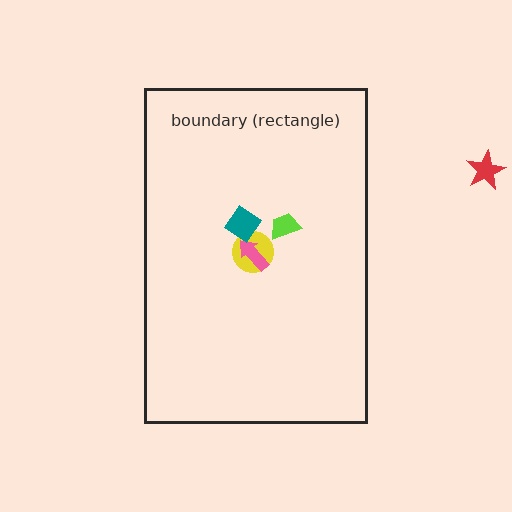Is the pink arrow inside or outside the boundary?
Inside.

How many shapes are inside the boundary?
4 inside, 1 outside.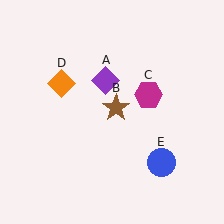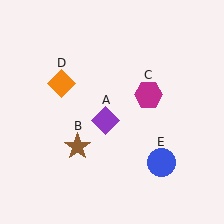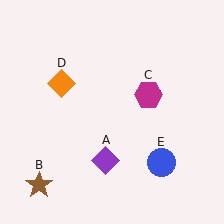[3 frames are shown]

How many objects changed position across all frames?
2 objects changed position: purple diamond (object A), brown star (object B).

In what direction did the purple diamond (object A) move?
The purple diamond (object A) moved down.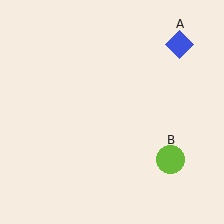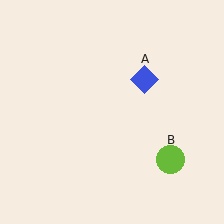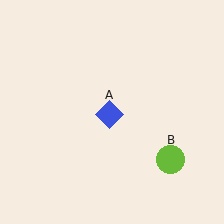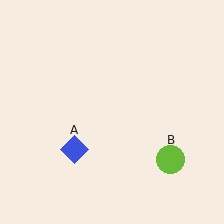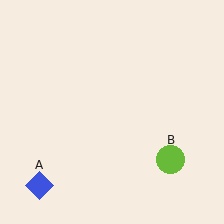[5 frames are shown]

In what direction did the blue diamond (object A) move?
The blue diamond (object A) moved down and to the left.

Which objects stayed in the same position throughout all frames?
Lime circle (object B) remained stationary.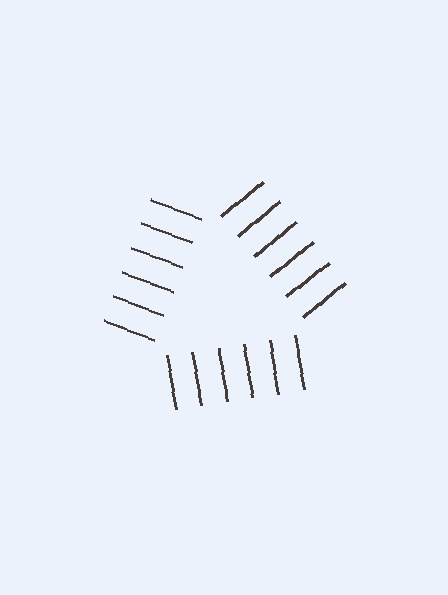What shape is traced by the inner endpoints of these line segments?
An illusory triangle — the line segments terminate on its edges but no continuous stroke is drawn.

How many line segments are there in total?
18 — 6 along each of the 3 edges.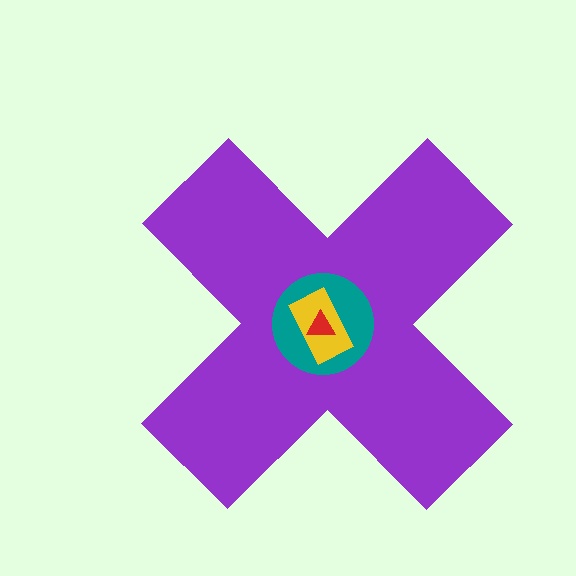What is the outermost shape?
The purple cross.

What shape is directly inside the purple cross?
The teal circle.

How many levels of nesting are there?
4.